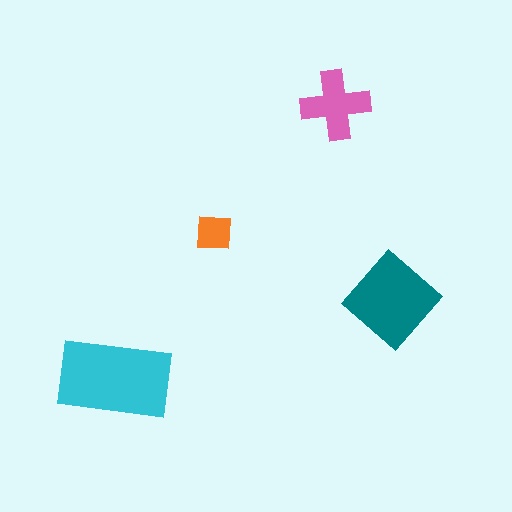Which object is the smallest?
The orange square.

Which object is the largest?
The cyan rectangle.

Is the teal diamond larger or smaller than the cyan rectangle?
Smaller.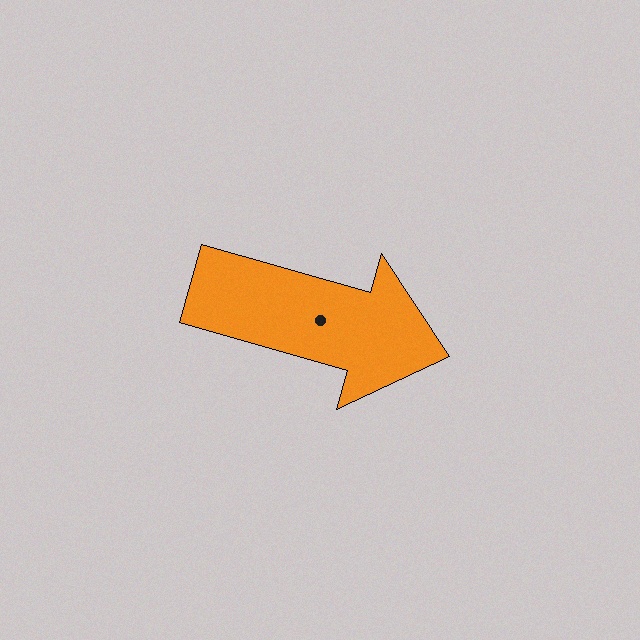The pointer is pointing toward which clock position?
Roughly 4 o'clock.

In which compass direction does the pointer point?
East.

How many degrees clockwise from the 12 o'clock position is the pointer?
Approximately 106 degrees.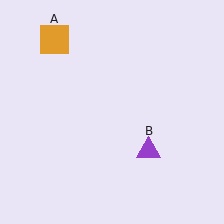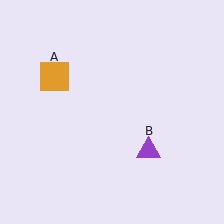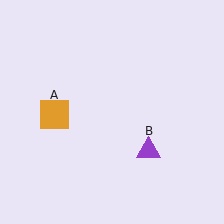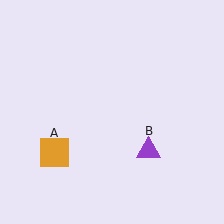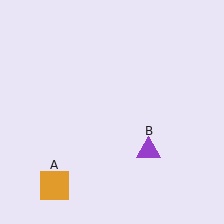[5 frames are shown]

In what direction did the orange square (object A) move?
The orange square (object A) moved down.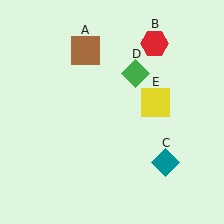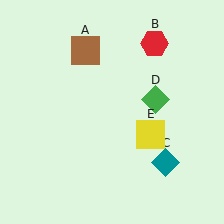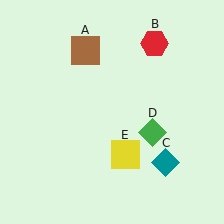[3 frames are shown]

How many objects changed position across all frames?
2 objects changed position: green diamond (object D), yellow square (object E).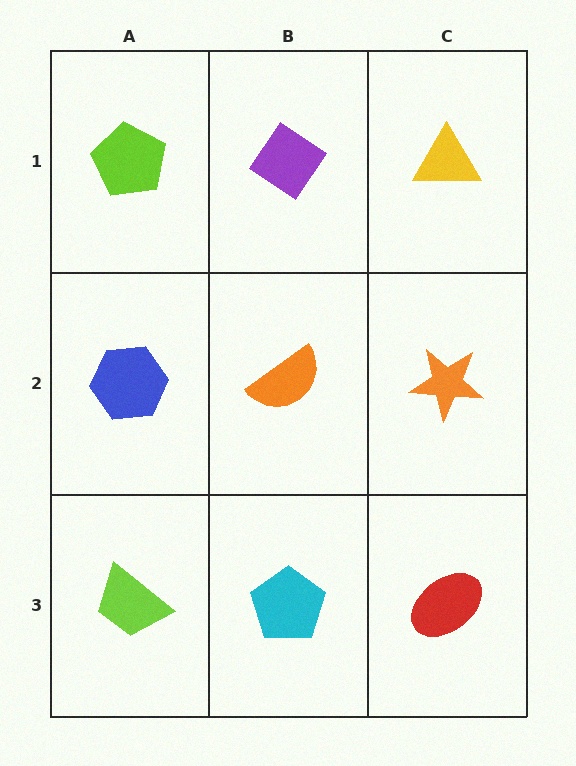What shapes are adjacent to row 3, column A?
A blue hexagon (row 2, column A), a cyan pentagon (row 3, column B).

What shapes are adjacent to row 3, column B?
An orange semicircle (row 2, column B), a lime trapezoid (row 3, column A), a red ellipse (row 3, column C).